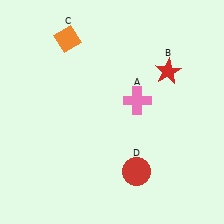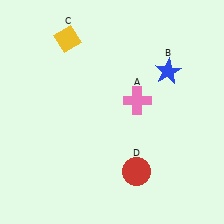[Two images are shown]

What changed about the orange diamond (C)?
In Image 1, C is orange. In Image 2, it changed to yellow.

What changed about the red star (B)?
In Image 1, B is red. In Image 2, it changed to blue.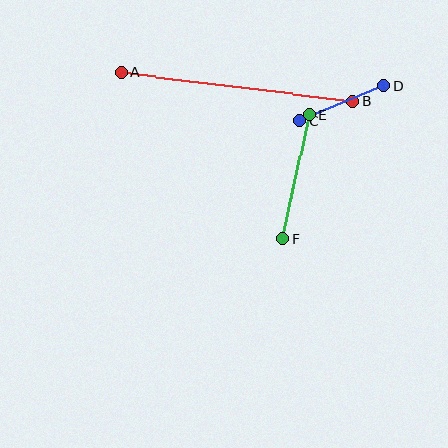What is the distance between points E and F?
The distance is approximately 127 pixels.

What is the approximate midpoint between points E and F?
The midpoint is at approximately (296, 177) pixels.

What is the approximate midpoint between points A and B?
The midpoint is at approximately (237, 87) pixels.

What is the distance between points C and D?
The distance is approximately 91 pixels.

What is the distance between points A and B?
The distance is approximately 233 pixels.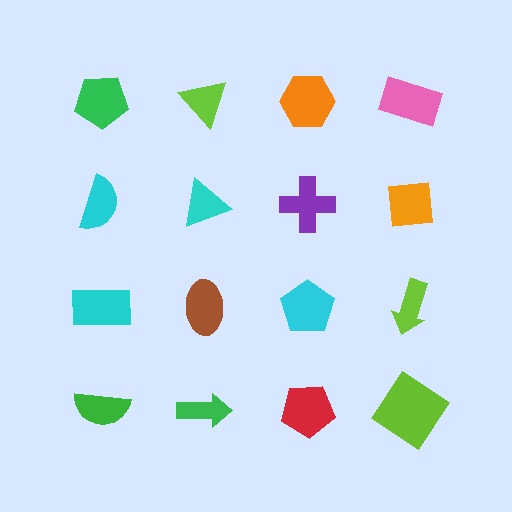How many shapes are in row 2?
4 shapes.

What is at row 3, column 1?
A cyan rectangle.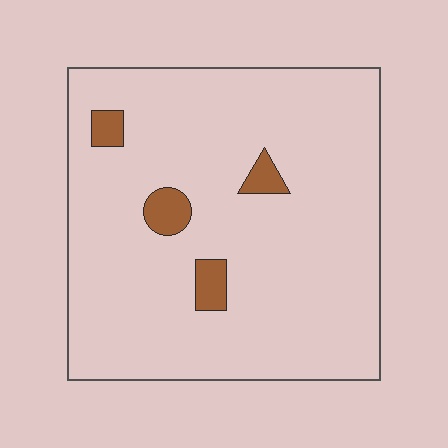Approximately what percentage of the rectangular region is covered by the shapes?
Approximately 5%.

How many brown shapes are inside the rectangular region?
4.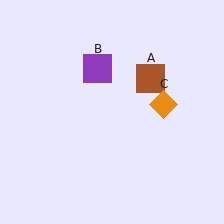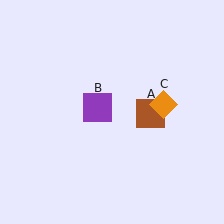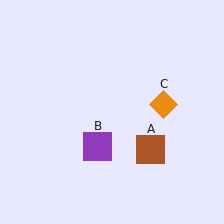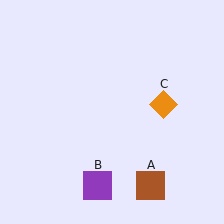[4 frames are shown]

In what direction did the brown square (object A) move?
The brown square (object A) moved down.